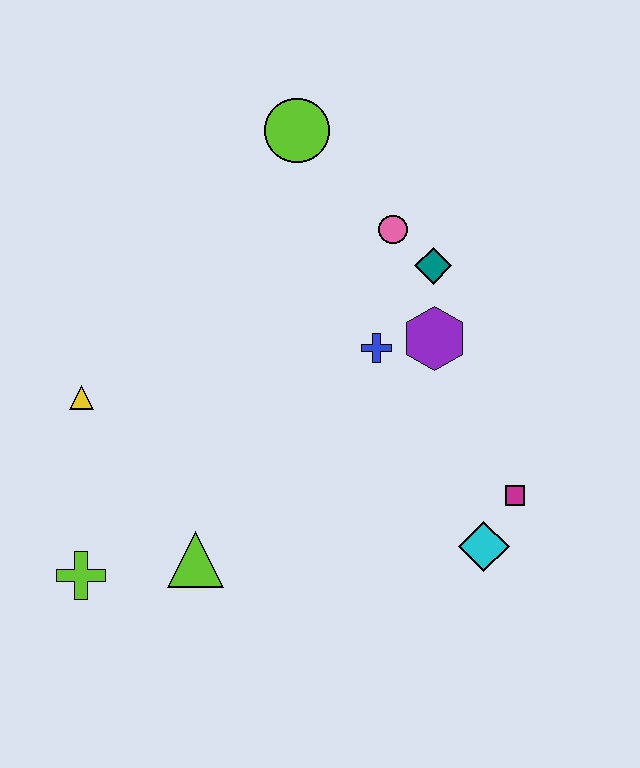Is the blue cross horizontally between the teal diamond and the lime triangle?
Yes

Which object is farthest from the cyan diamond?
The lime circle is farthest from the cyan diamond.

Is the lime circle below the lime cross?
No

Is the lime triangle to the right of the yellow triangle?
Yes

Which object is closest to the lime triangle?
The lime cross is closest to the lime triangle.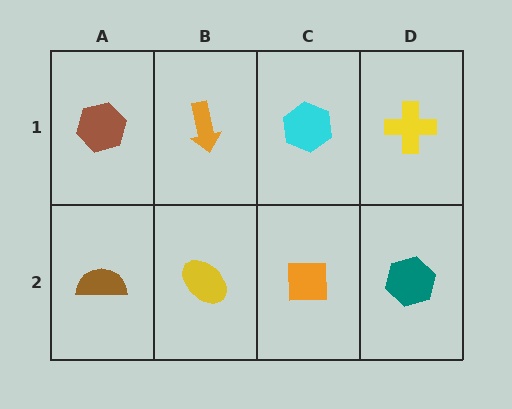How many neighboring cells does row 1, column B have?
3.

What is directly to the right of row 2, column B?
An orange square.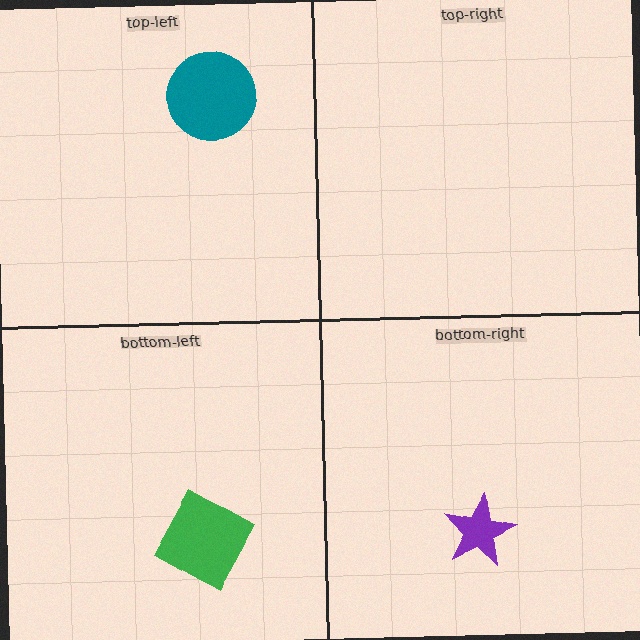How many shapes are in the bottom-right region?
1.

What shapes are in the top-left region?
The teal circle.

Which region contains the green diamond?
The bottom-left region.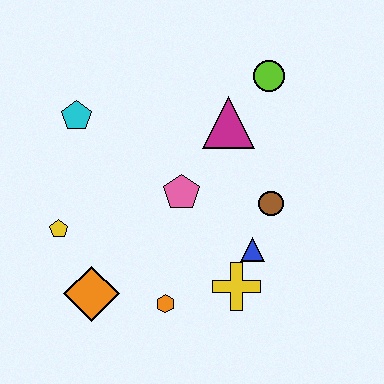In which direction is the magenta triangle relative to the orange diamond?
The magenta triangle is above the orange diamond.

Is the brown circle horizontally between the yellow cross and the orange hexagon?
No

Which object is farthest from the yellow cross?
The cyan pentagon is farthest from the yellow cross.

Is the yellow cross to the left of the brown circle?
Yes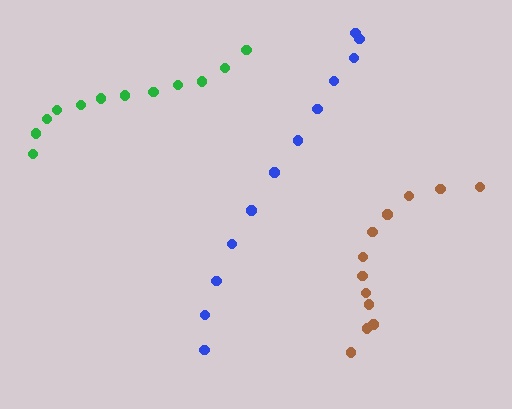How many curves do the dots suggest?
There are 3 distinct paths.